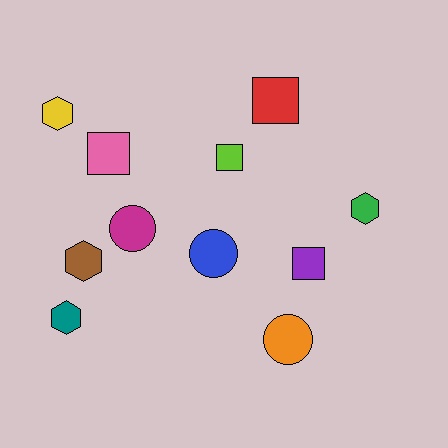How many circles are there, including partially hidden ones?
There are 3 circles.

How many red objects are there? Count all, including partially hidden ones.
There is 1 red object.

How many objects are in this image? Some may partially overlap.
There are 11 objects.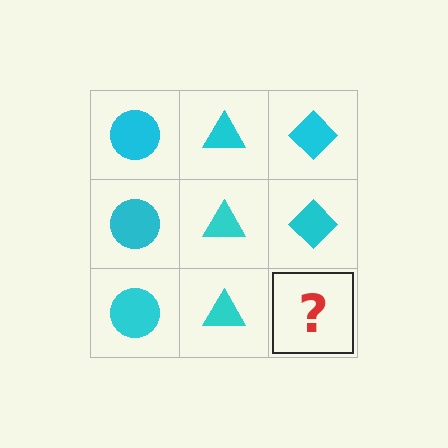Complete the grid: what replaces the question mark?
The question mark should be replaced with a cyan diamond.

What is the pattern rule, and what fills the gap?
The rule is that each column has a consistent shape. The gap should be filled with a cyan diamond.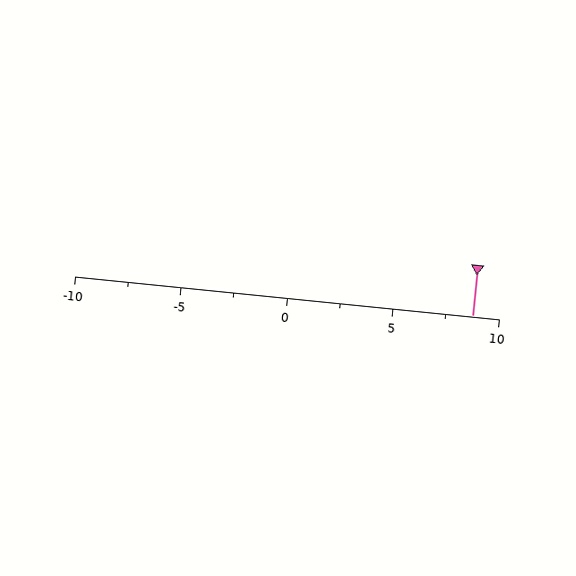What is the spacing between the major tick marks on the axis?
The major ticks are spaced 5 apart.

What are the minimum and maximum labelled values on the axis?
The axis runs from -10 to 10.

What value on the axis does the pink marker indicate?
The marker indicates approximately 8.8.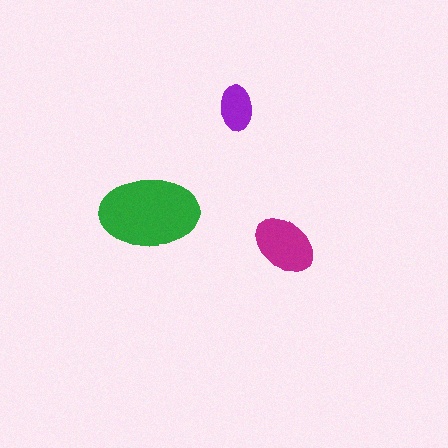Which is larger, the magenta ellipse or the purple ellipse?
The magenta one.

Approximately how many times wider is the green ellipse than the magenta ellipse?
About 1.5 times wider.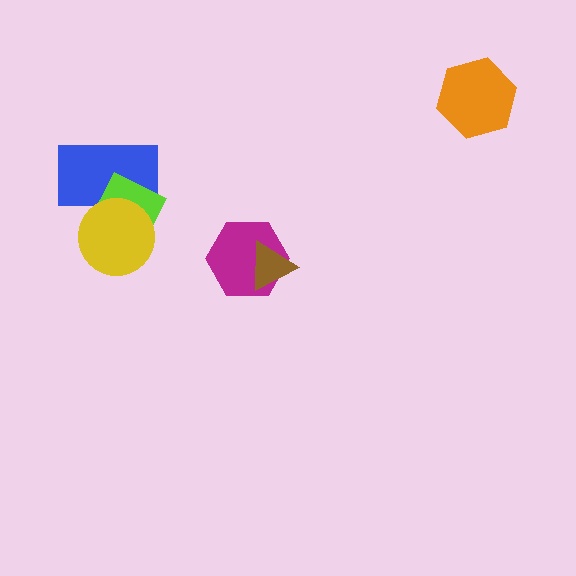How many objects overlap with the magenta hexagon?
1 object overlaps with the magenta hexagon.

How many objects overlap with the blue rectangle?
2 objects overlap with the blue rectangle.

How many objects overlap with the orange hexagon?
0 objects overlap with the orange hexagon.